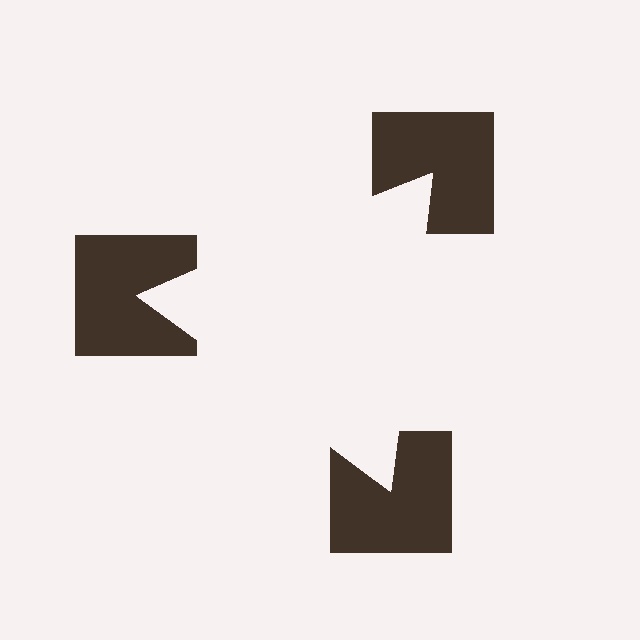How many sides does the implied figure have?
3 sides.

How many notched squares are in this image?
There are 3 — one at each vertex of the illusory triangle.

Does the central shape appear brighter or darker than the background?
It typically appears slightly brighter than the background, even though no actual brightness change is drawn.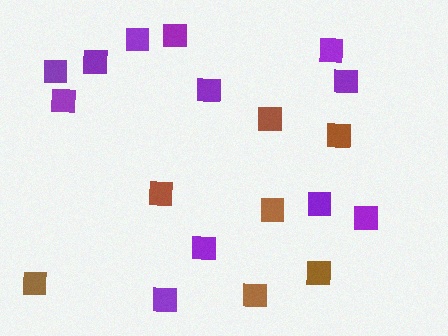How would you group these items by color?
There are 2 groups: one group of brown squares (7) and one group of purple squares (12).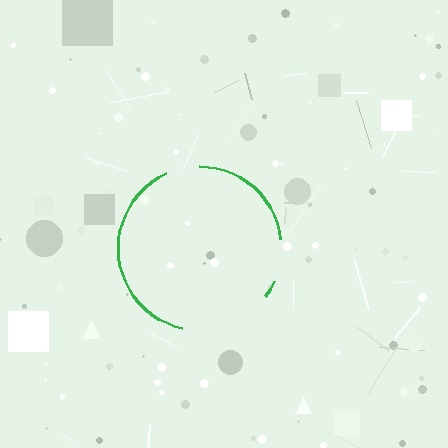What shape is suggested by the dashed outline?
The dashed outline suggests a circle.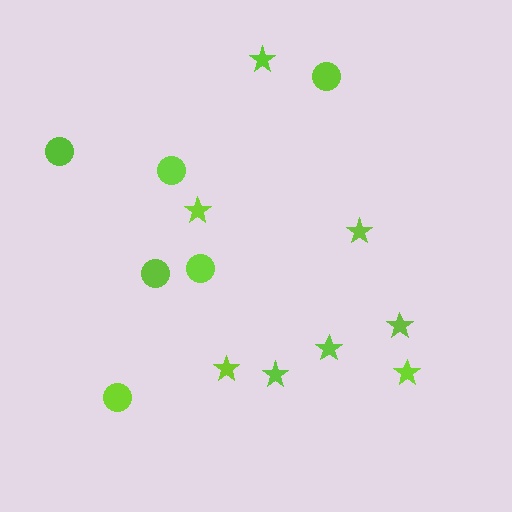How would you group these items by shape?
There are 2 groups: one group of stars (8) and one group of circles (6).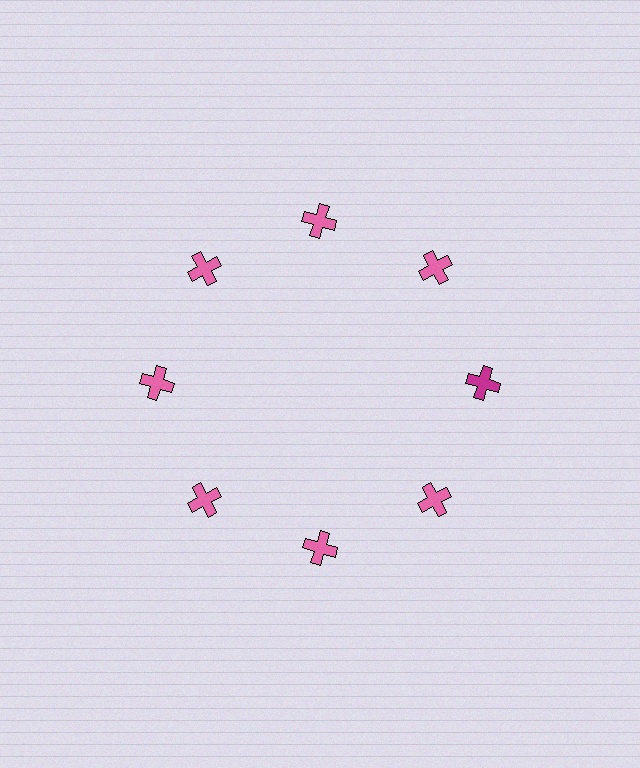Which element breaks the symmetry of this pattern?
The magenta cross at roughly the 3 o'clock position breaks the symmetry. All other shapes are pink crosses.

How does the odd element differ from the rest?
It has a different color: magenta instead of pink.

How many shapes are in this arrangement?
There are 8 shapes arranged in a ring pattern.